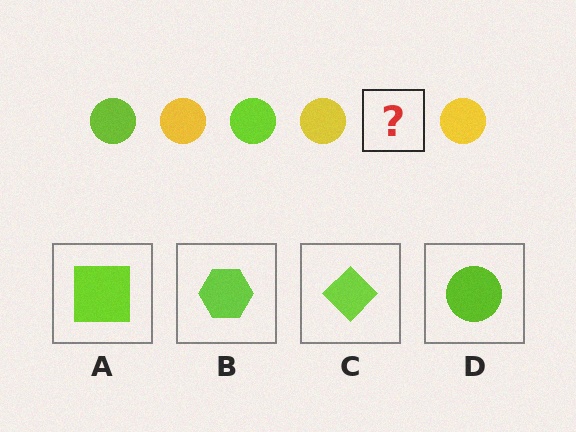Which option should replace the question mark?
Option D.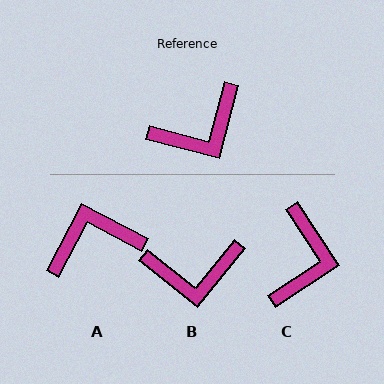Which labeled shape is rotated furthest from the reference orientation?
A, about 167 degrees away.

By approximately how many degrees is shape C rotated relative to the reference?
Approximately 48 degrees counter-clockwise.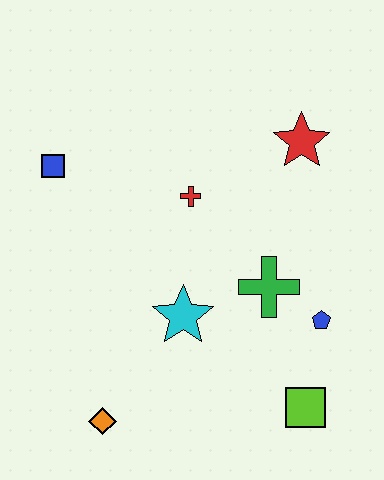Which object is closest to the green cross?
The blue pentagon is closest to the green cross.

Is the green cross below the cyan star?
No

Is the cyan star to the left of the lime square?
Yes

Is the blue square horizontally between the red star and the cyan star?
No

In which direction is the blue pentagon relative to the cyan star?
The blue pentagon is to the right of the cyan star.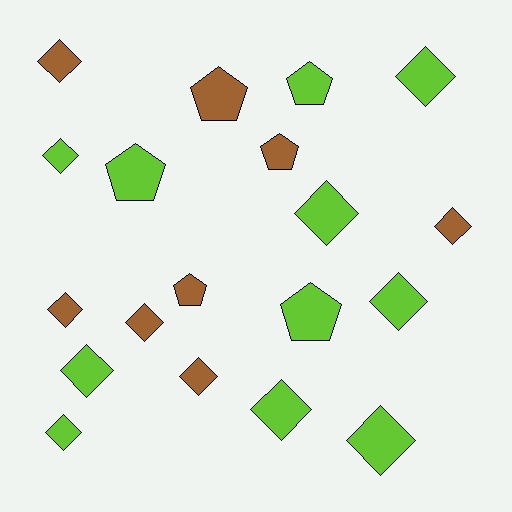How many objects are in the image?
There are 19 objects.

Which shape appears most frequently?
Diamond, with 13 objects.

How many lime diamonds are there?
There are 8 lime diamonds.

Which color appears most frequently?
Lime, with 11 objects.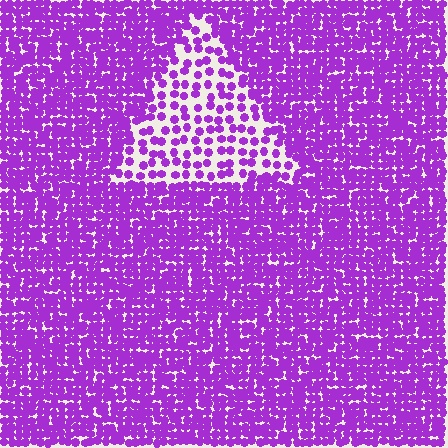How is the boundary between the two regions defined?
The boundary is defined by a change in element density (approximately 2.4x ratio). All elements are the same color, size, and shape.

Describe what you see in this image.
The image contains small purple elements arranged at two different densities. A triangle-shaped region is visible where the elements are less densely packed than the surrounding area.